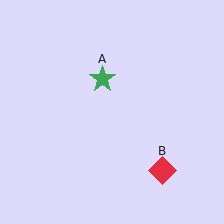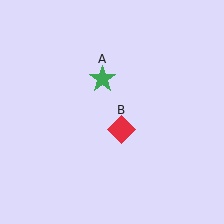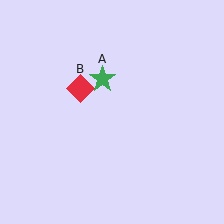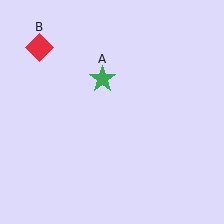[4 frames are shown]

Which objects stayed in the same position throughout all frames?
Green star (object A) remained stationary.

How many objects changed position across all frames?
1 object changed position: red diamond (object B).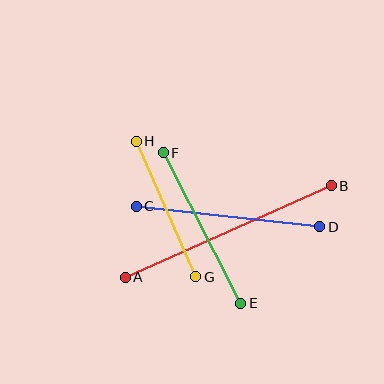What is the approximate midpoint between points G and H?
The midpoint is at approximately (166, 209) pixels.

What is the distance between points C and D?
The distance is approximately 184 pixels.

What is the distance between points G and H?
The distance is approximately 148 pixels.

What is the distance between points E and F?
The distance is approximately 169 pixels.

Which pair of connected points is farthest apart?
Points A and B are farthest apart.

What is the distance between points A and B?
The distance is approximately 225 pixels.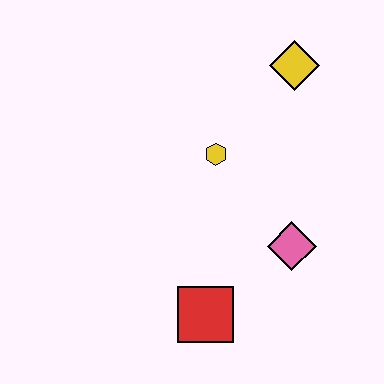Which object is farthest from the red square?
The yellow diamond is farthest from the red square.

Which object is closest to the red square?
The pink diamond is closest to the red square.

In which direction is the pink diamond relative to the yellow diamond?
The pink diamond is below the yellow diamond.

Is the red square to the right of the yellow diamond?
No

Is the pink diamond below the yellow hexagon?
Yes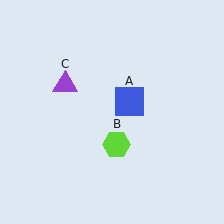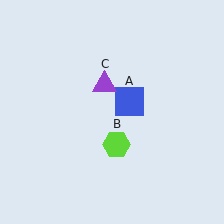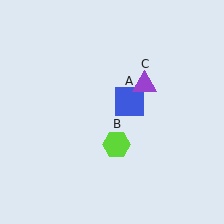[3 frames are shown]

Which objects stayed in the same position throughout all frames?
Blue square (object A) and lime hexagon (object B) remained stationary.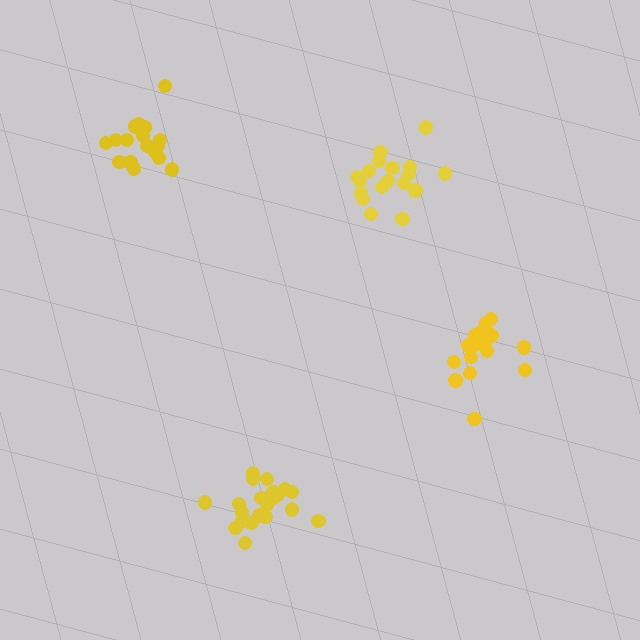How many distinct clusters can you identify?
There are 4 distinct clusters.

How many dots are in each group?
Group 1: 21 dots, Group 2: 17 dots, Group 3: 17 dots, Group 4: 18 dots (73 total).